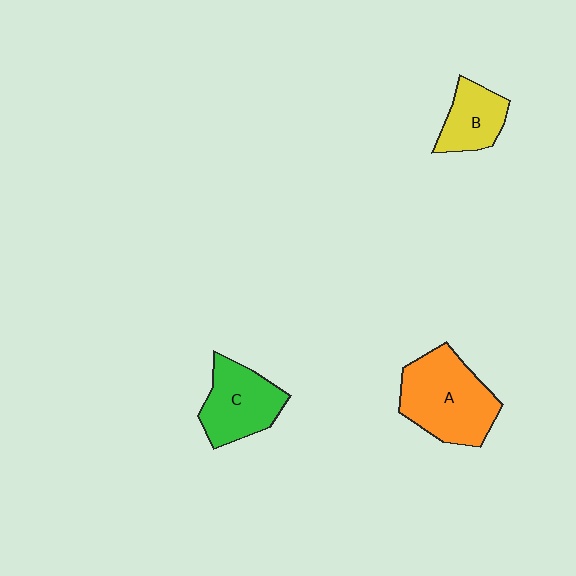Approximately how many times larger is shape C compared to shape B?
Approximately 1.4 times.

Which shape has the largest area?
Shape A (orange).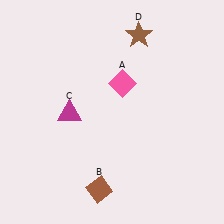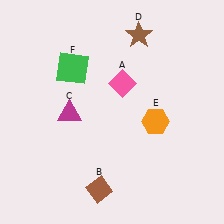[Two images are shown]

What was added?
An orange hexagon (E), a green square (F) were added in Image 2.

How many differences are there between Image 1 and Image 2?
There are 2 differences between the two images.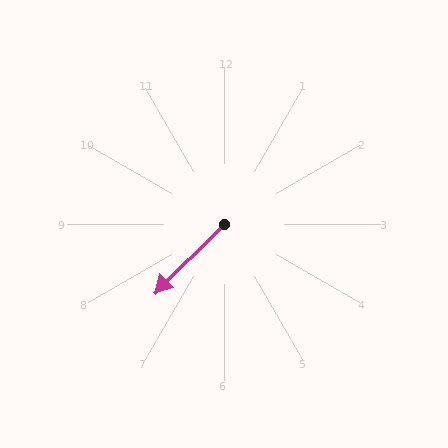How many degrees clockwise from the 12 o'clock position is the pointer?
Approximately 225 degrees.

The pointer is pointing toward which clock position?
Roughly 8 o'clock.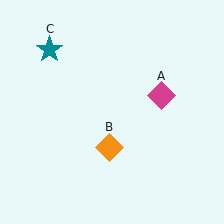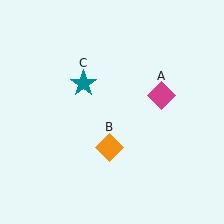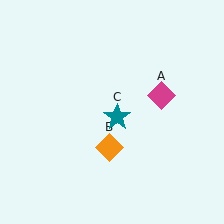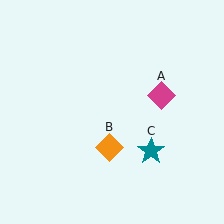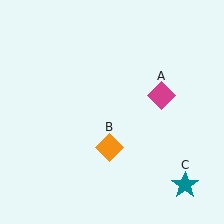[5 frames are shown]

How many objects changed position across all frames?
1 object changed position: teal star (object C).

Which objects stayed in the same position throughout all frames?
Magenta diamond (object A) and orange diamond (object B) remained stationary.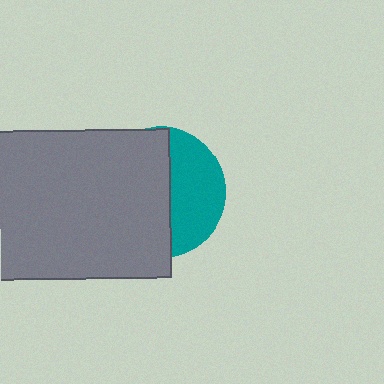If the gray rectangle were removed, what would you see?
You would see the complete teal circle.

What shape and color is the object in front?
The object in front is a gray rectangle.